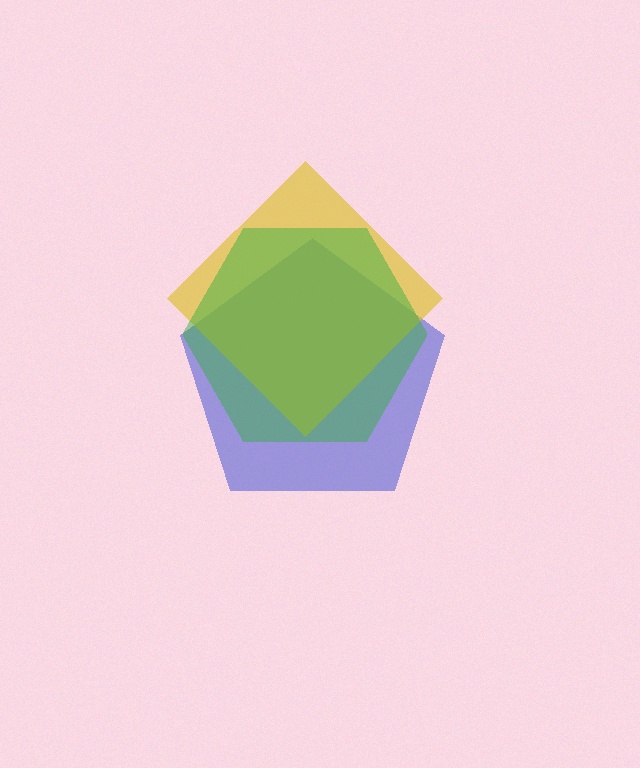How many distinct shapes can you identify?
There are 3 distinct shapes: a blue pentagon, a yellow diamond, a green hexagon.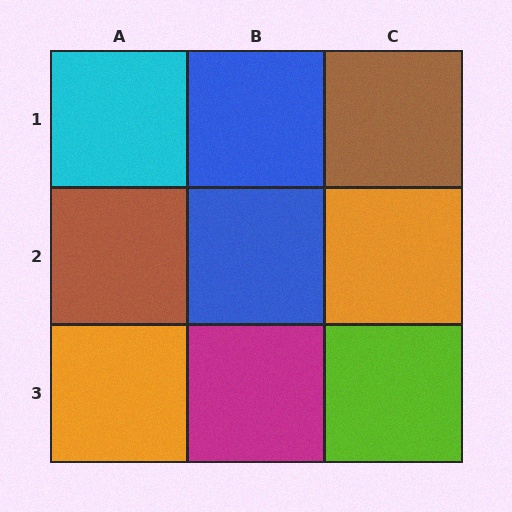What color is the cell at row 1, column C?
Brown.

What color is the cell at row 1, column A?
Cyan.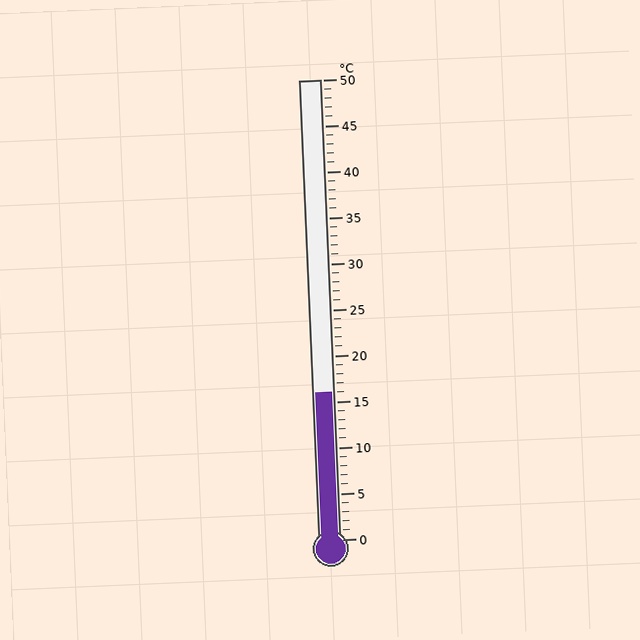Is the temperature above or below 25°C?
The temperature is below 25°C.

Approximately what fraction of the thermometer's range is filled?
The thermometer is filled to approximately 30% of its range.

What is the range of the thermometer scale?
The thermometer scale ranges from 0°C to 50°C.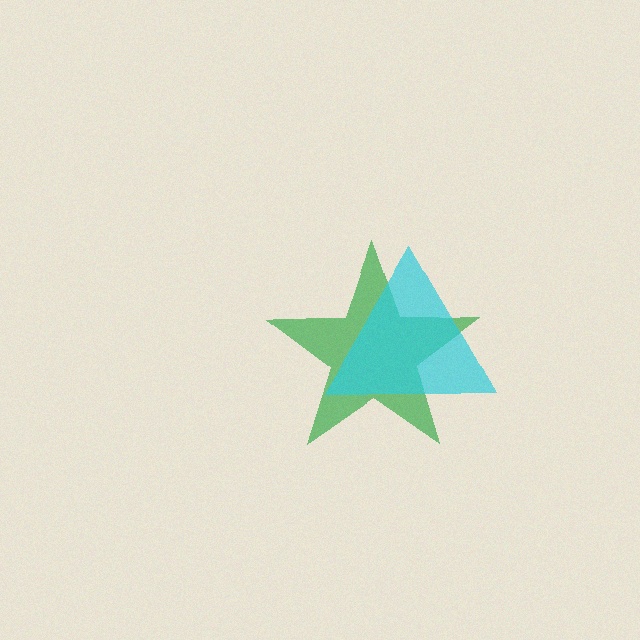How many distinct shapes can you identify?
There are 2 distinct shapes: a green star, a cyan triangle.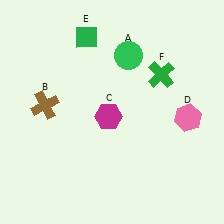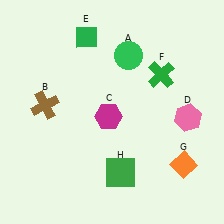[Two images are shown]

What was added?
An orange diamond (G), a green square (H) were added in Image 2.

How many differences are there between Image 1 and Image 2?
There are 2 differences between the two images.